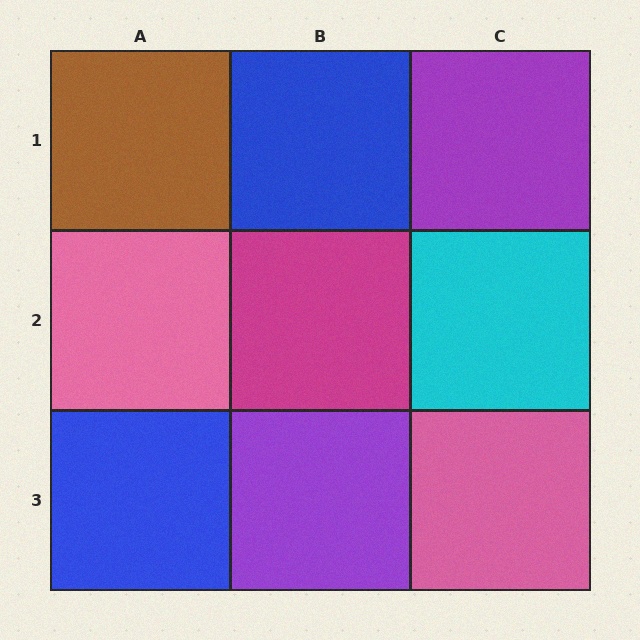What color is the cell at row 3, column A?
Blue.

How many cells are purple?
2 cells are purple.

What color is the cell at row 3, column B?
Purple.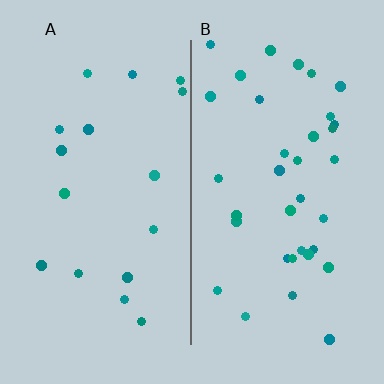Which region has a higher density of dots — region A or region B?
B (the right).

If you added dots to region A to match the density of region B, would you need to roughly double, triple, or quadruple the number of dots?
Approximately double.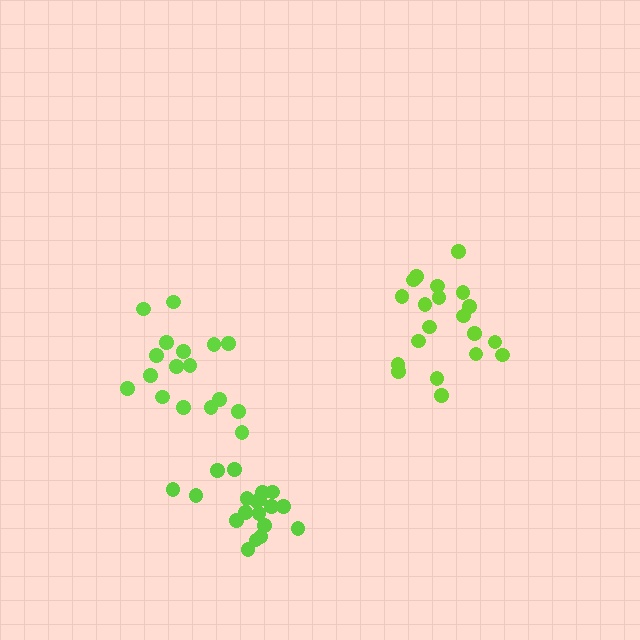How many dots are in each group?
Group 1: 17 dots, Group 2: 20 dots, Group 3: 19 dots (56 total).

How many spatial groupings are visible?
There are 3 spatial groupings.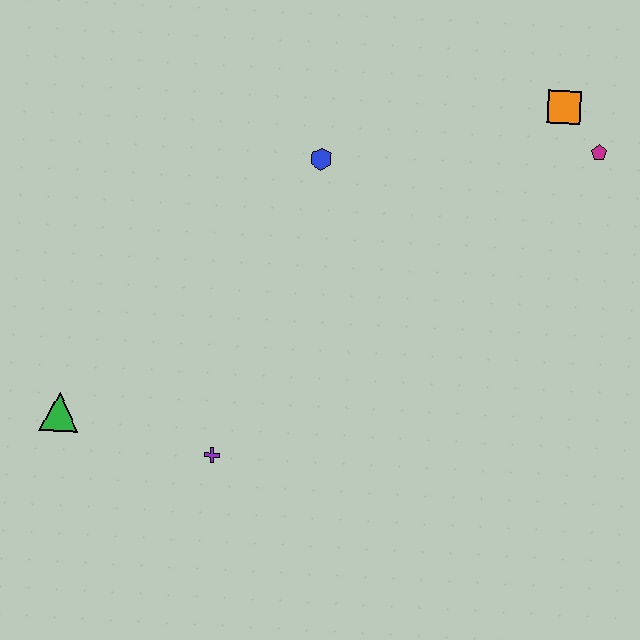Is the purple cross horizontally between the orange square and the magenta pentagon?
No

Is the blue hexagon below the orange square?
Yes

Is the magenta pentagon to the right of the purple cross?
Yes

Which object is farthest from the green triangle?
The magenta pentagon is farthest from the green triangle.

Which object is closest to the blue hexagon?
The orange square is closest to the blue hexagon.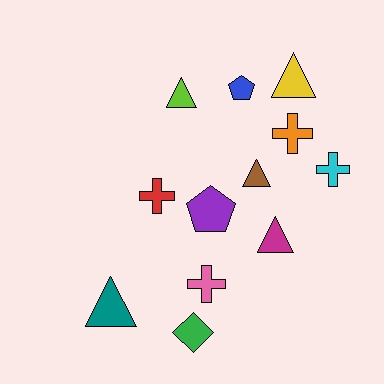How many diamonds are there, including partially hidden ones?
There is 1 diamond.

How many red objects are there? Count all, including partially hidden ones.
There is 1 red object.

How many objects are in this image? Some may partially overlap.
There are 12 objects.